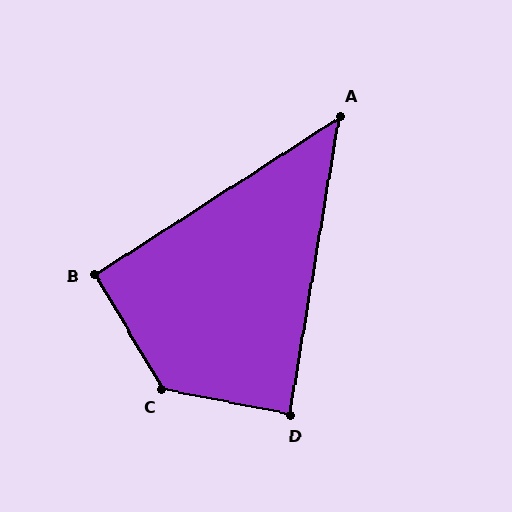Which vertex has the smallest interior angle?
A, at approximately 48 degrees.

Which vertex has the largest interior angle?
C, at approximately 132 degrees.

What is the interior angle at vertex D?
Approximately 88 degrees (approximately right).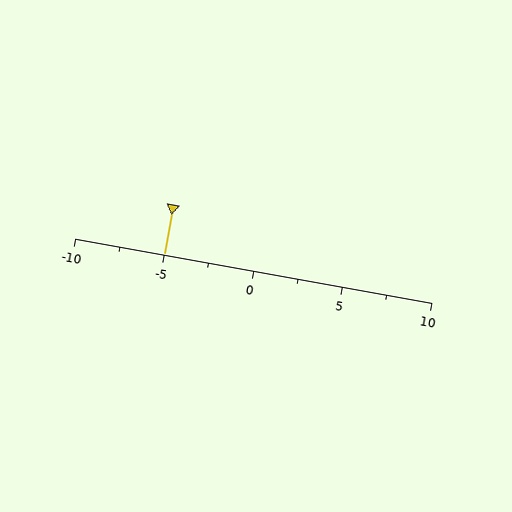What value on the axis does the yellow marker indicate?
The marker indicates approximately -5.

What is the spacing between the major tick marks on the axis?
The major ticks are spaced 5 apart.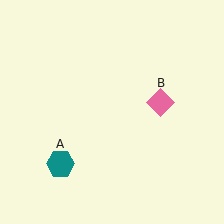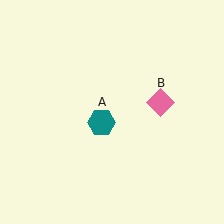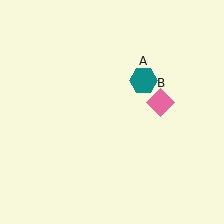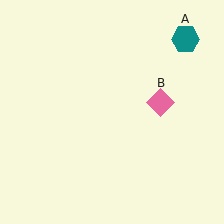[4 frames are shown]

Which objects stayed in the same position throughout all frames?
Pink diamond (object B) remained stationary.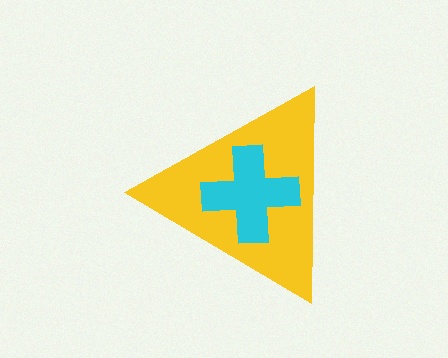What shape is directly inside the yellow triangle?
The cyan cross.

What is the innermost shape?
The cyan cross.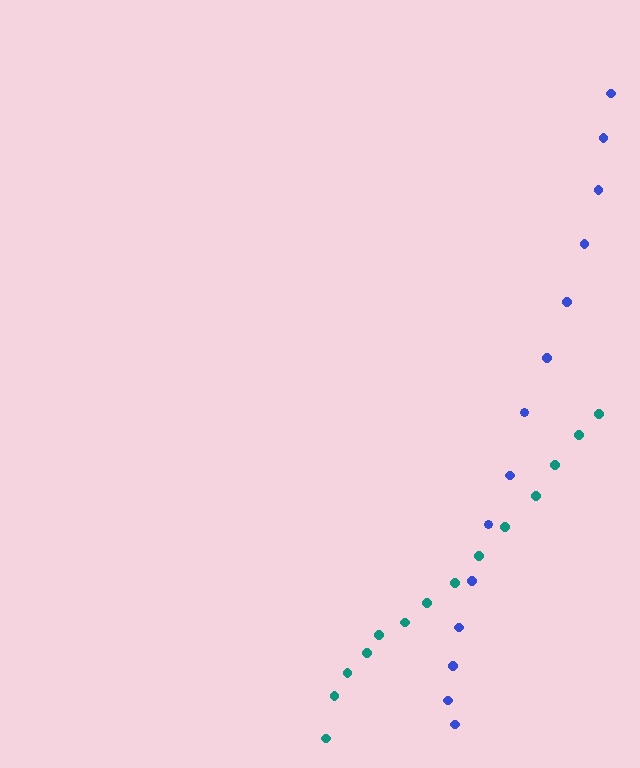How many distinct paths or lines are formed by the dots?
There are 2 distinct paths.